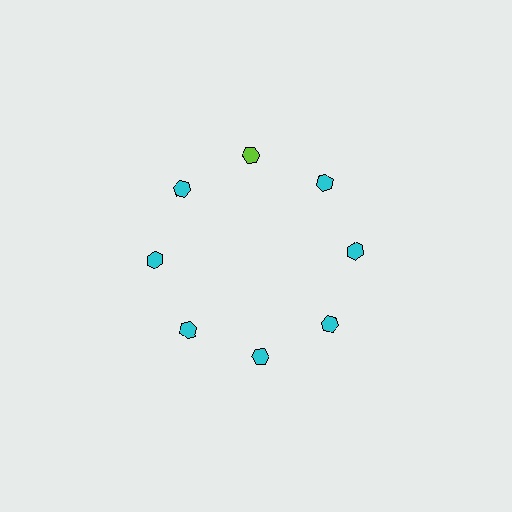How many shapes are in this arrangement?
There are 8 shapes arranged in a ring pattern.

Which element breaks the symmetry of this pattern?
The lime hexagon at roughly the 12 o'clock position breaks the symmetry. All other shapes are cyan hexagons.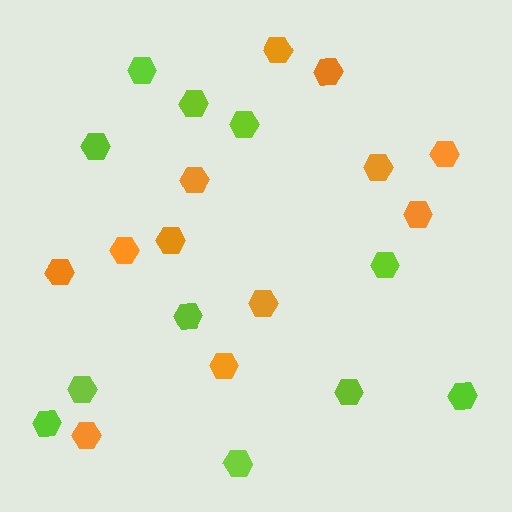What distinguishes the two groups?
There are 2 groups: one group of orange hexagons (12) and one group of lime hexagons (11).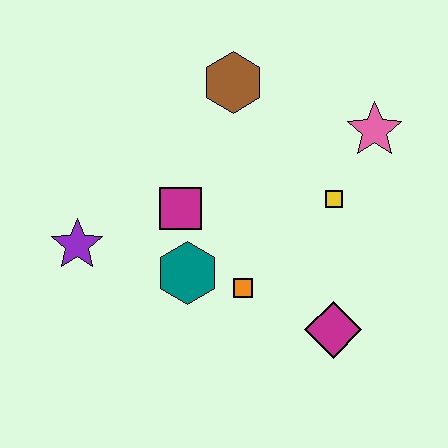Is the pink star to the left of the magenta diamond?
No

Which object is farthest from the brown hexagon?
The magenta diamond is farthest from the brown hexagon.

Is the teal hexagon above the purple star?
No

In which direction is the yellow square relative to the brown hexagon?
The yellow square is below the brown hexagon.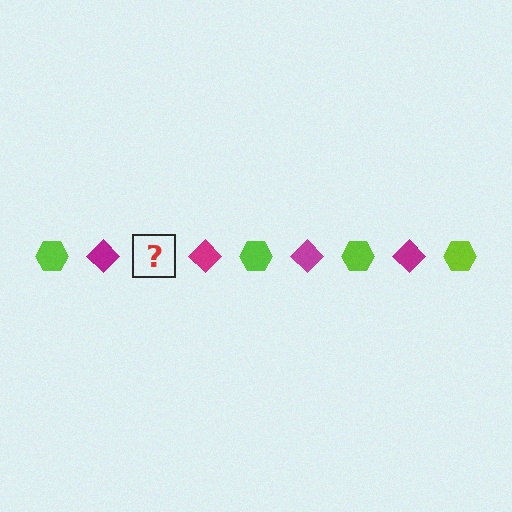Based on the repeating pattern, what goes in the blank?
The blank should be a lime hexagon.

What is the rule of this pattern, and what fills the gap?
The rule is that the pattern alternates between lime hexagon and magenta diamond. The gap should be filled with a lime hexagon.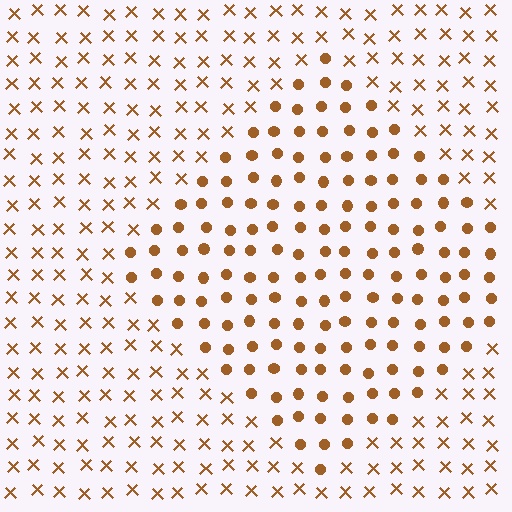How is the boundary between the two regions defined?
The boundary is defined by a change in element shape: circles inside vs. X marks outside. All elements share the same color and spacing.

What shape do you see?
I see a diamond.